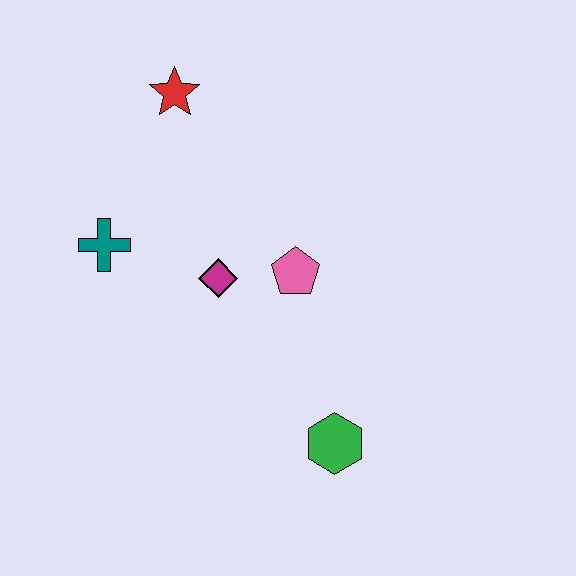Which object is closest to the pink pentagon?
The magenta diamond is closest to the pink pentagon.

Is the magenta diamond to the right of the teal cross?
Yes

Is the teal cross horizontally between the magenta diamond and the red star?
No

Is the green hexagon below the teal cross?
Yes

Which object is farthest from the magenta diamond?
The green hexagon is farthest from the magenta diamond.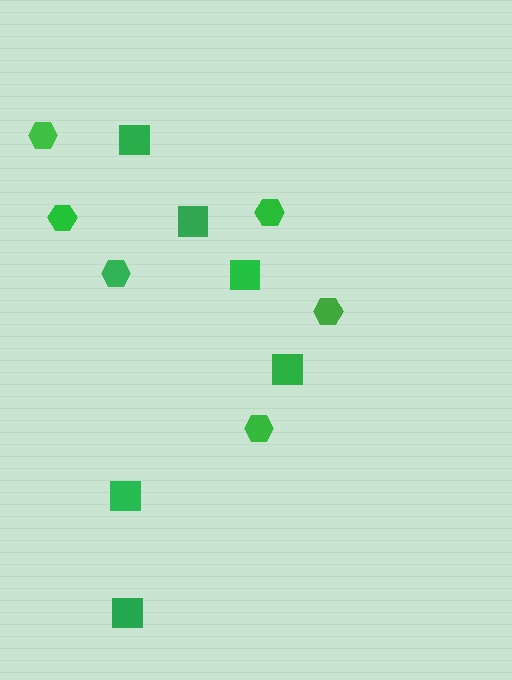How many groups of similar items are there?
There are 2 groups: one group of hexagons (6) and one group of squares (6).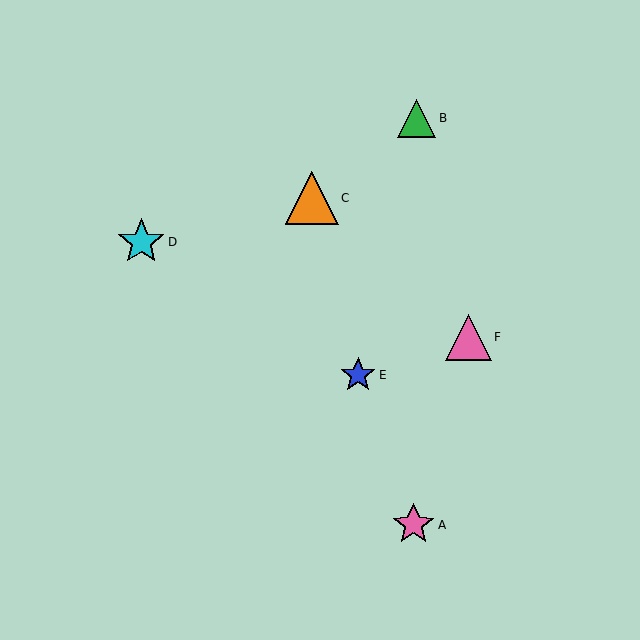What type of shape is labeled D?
Shape D is a cyan star.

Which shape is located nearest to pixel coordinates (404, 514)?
The pink star (labeled A) at (414, 525) is nearest to that location.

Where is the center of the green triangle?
The center of the green triangle is at (416, 118).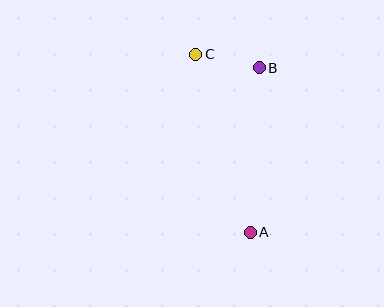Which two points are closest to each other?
Points B and C are closest to each other.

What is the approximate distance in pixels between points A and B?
The distance between A and B is approximately 165 pixels.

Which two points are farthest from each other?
Points A and C are farthest from each other.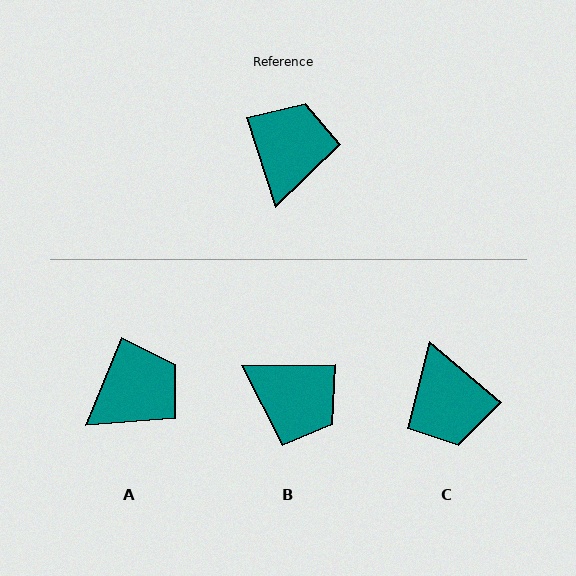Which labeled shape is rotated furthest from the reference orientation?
C, about 148 degrees away.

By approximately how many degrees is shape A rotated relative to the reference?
Approximately 40 degrees clockwise.